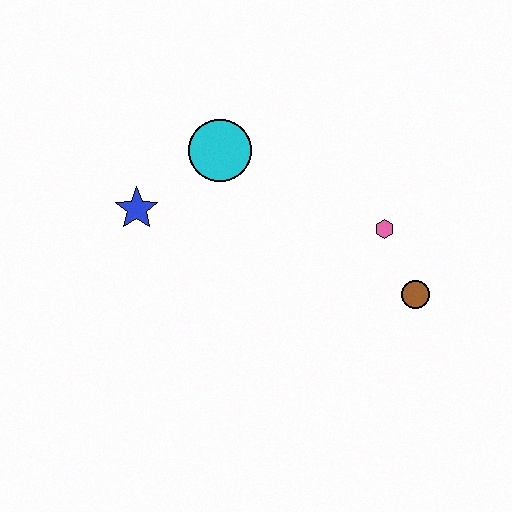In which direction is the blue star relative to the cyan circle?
The blue star is to the left of the cyan circle.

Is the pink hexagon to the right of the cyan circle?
Yes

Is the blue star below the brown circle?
No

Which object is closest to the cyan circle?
The blue star is closest to the cyan circle.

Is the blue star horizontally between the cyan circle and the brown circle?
No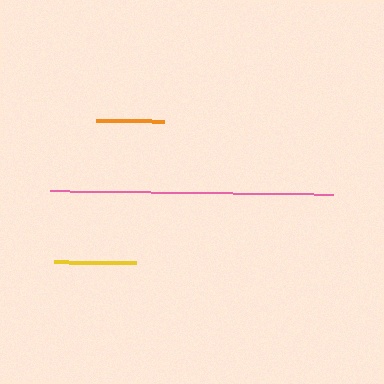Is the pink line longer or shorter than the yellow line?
The pink line is longer than the yellow line.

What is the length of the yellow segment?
The yellow segment is approximately 82 pixels long.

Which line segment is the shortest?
The orange line is the shortest at approximately 68 pixels.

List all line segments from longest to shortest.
From longest to shortest: pink, yellow, orange.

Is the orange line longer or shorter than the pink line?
The pink line is longer than the orange line.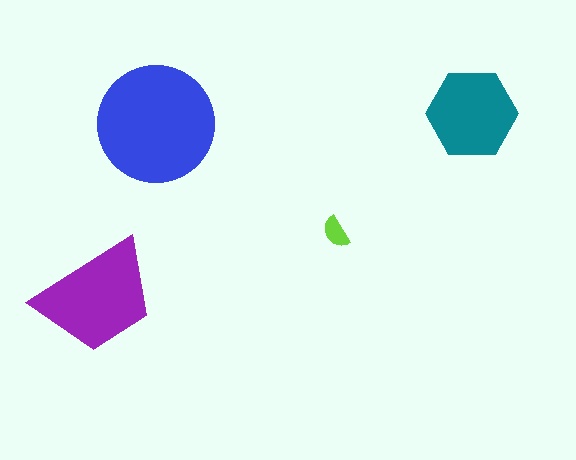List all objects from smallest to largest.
The lime semicircle, the teal hexagon, the purple trapezoid, the blue circle.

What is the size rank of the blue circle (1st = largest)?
1st.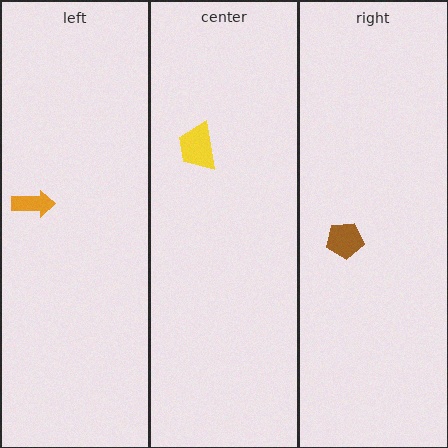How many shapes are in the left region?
1.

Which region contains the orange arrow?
The left region.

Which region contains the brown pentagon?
The right region.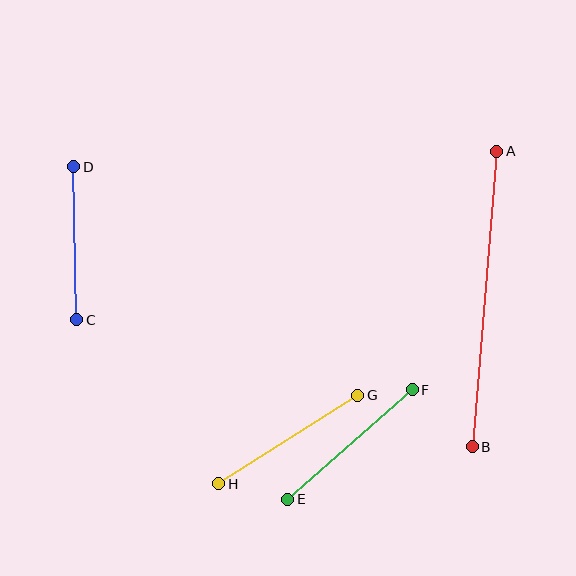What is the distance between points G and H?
The distance is approximately 165 pixels.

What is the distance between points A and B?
The distance is approximately 296 pixels.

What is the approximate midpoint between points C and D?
The midpoint is at approximately (75, 243) pixels.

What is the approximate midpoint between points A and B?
The midpoint is at approximately (484, 299) pixels.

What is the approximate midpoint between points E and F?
The midpoint is at approximately (350, 445) pixels.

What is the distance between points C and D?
The distance is approximately 153 pixels.